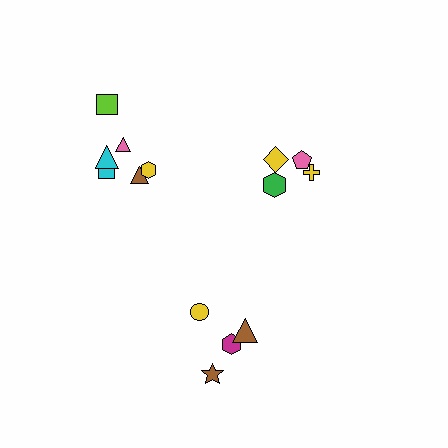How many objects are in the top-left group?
There are 6 objects.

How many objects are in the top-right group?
There are 4 objects.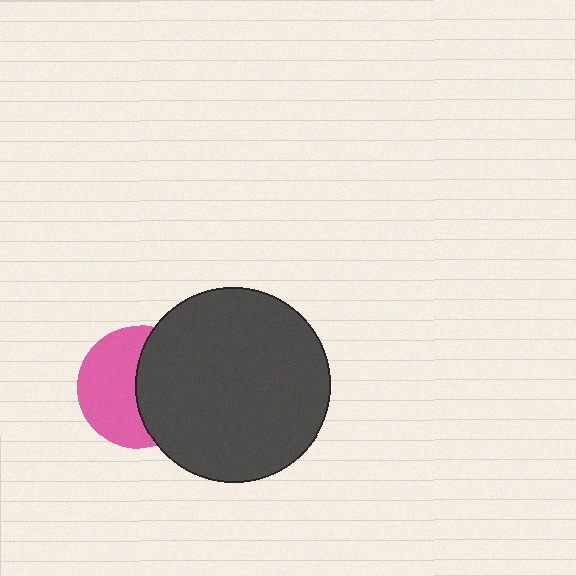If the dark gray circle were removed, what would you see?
You would see the complete pink circle.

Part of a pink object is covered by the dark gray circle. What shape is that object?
It is a circle.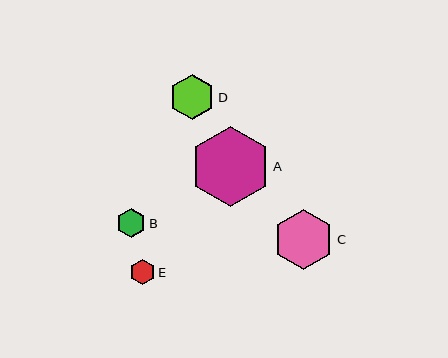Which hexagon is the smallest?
Hexagon E is the smallest with a size of approximately 26 pixels.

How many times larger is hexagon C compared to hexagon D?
Hexagon C is approximately 1.3 times the size of hexagon D.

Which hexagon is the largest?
Hexagon A is the largest with a size of approximately 80 pixels.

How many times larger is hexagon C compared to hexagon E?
Hexagon C is approximately 2.3 times the size of hexagon E.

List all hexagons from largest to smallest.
From largest to smallest: A, C, D, B, E.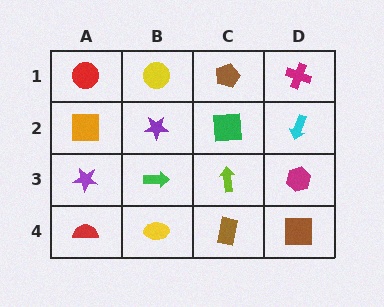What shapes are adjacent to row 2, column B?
A yellow circle (row 1, column B), a green arrow (row 3, column B), an orange square (row 2, column A), a green square (row 2, column C).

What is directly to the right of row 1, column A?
A yellow circle.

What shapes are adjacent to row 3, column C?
A green square (row 2, column C), a brown rectangle (row 4, column C), a green arrow (row 3, column B), a magenta hexagon (row 3, column D).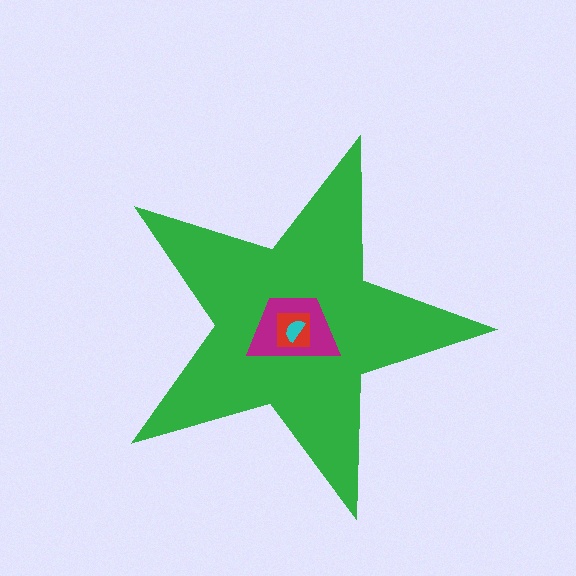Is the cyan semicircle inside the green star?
Yes.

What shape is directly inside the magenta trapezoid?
The red square.